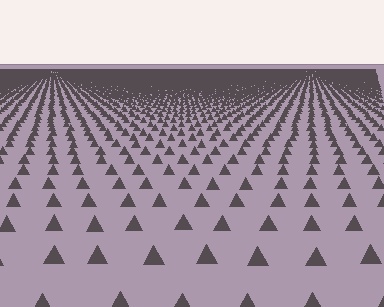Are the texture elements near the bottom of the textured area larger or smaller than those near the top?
Larger. Near the bottom, elements are closer to the viewer and appear at a bigger on-screen size.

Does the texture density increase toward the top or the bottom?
Density increases toward the top.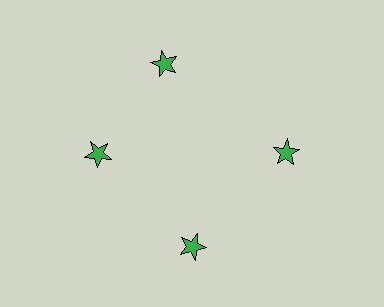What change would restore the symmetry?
The symmetry would be restored by rotating it back into even spacing with its neighbors so that all 4 stars sit at equal angles and equal distance from the center.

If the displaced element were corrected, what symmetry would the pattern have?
It would have 4-fold rotational symmetry — the pattern would map onto itself every 90 degrees.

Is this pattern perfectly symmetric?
No. The 4 green stars are arranged in a ring, but one element near the 12 o'clock position is rotated out of alignment along the ring, breaking the 4-fold rotational symmetry.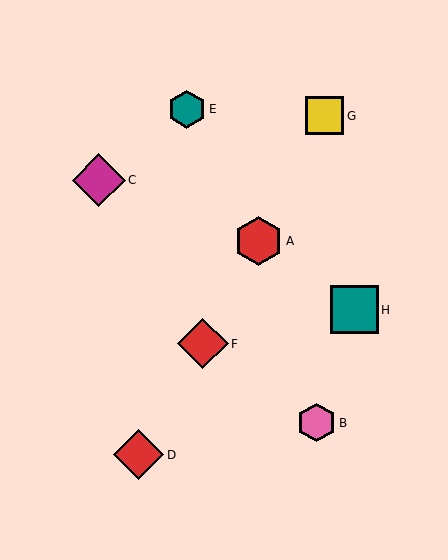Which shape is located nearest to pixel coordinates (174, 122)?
The teal hexagon (labeled E) at (187, 109) is nearest to that location.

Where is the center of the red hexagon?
The center of the red hexagon is at (258, 241).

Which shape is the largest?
The magenta diamond (labeled C) is the largest.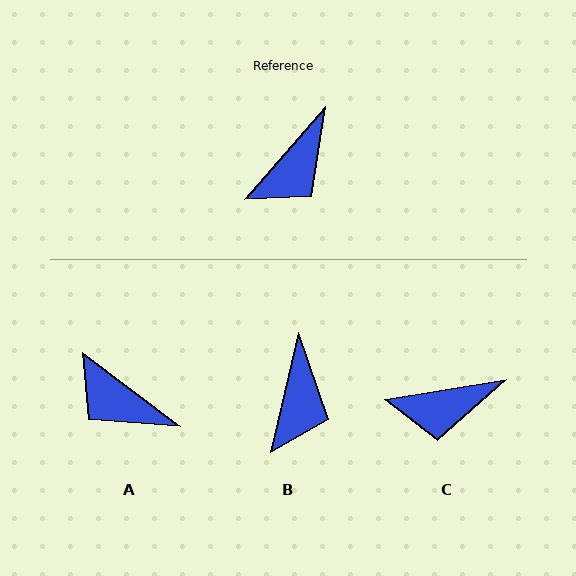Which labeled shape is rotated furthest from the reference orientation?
A, about 86 degrees away.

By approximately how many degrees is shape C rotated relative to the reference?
Approximately 40 degrees clockwise.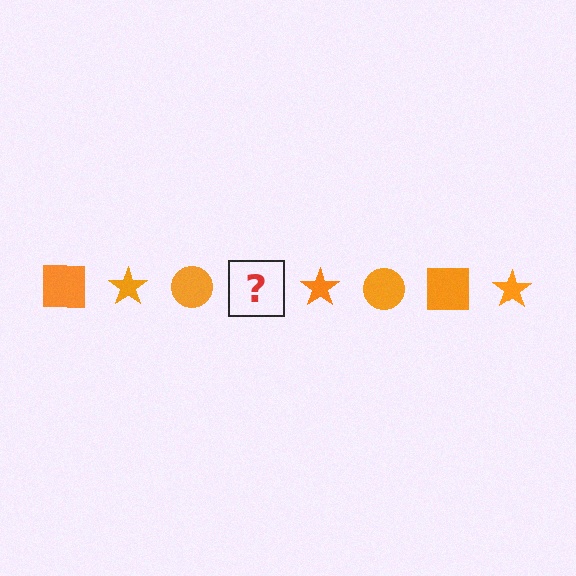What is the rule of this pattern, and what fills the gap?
The rule is that the pattern cycles through square, star, circle shapes in orange. The gap should be filled with an orange square.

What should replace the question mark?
The question mark should be replaced with an orange square.